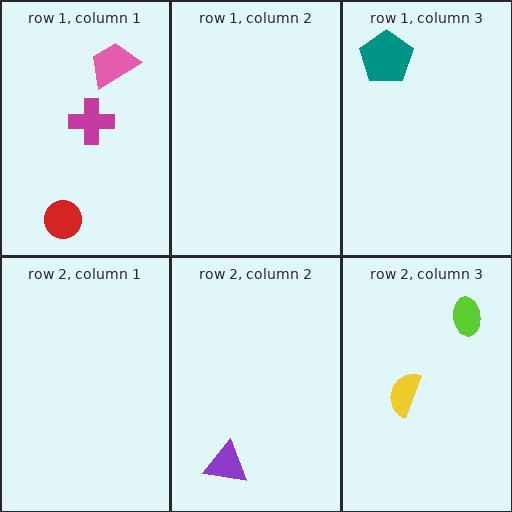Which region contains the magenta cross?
The row 1, column 1 region.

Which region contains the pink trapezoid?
The row 1, column 1 region.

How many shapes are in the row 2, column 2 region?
1.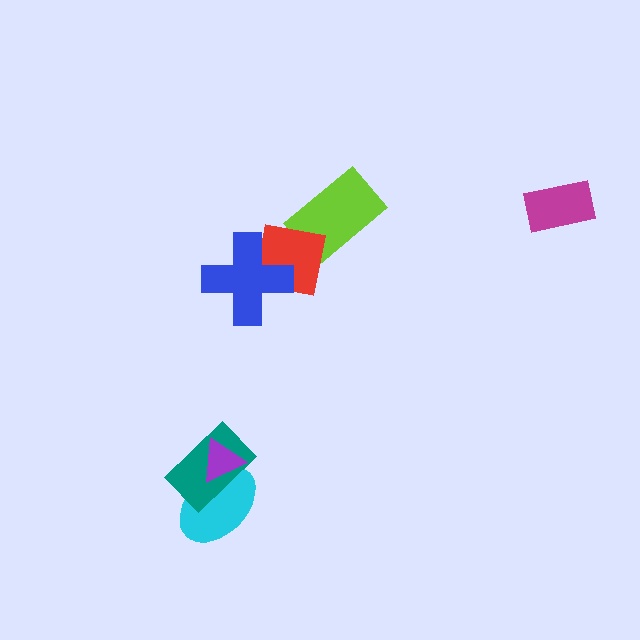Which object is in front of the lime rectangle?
The red square is in front of the lime rectangle.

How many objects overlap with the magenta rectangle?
0 objects overlap with the magenta rectangle.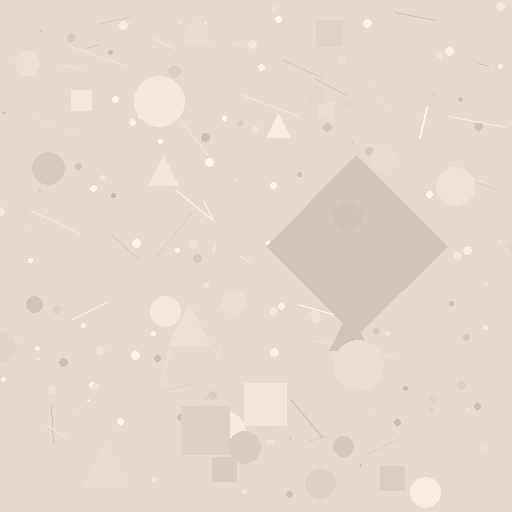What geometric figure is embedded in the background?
A diamond is embedded in the background.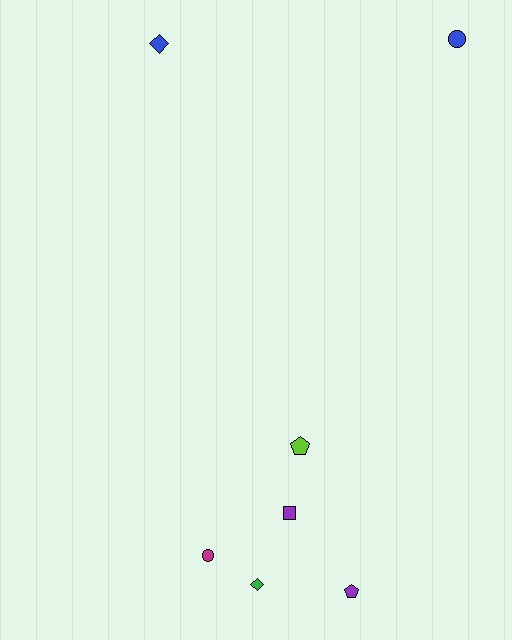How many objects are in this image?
There are 7 objects.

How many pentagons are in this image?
There are 2 pentagons.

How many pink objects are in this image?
There are no pink objects.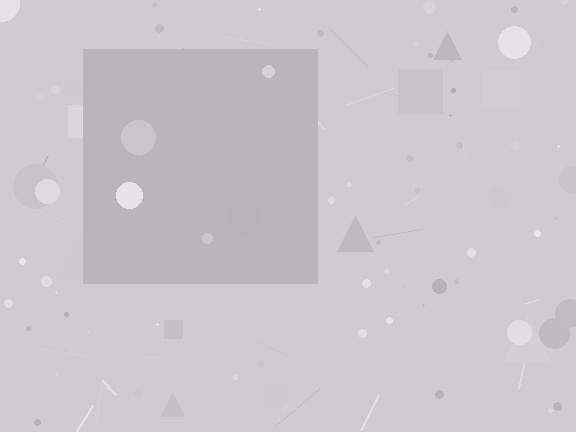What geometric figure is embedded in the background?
A square is embedded in the background.